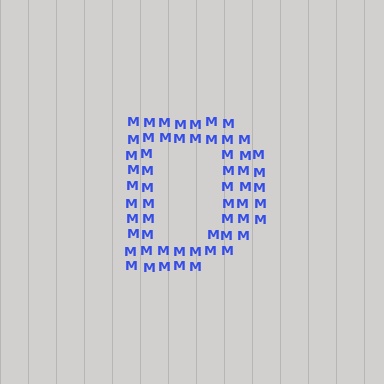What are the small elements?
The small elements are letter M's.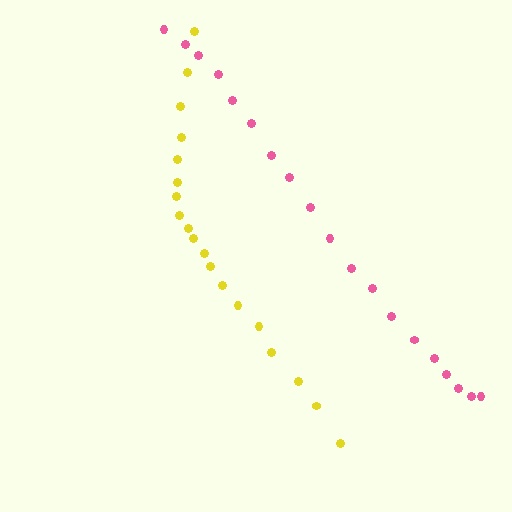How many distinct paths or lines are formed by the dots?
There are 2 distinct paths.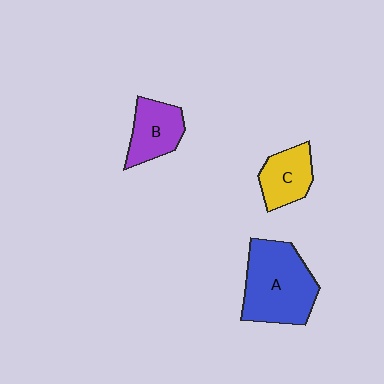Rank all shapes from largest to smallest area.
From largest to smallest: A (blue), B (purple), C (yellow).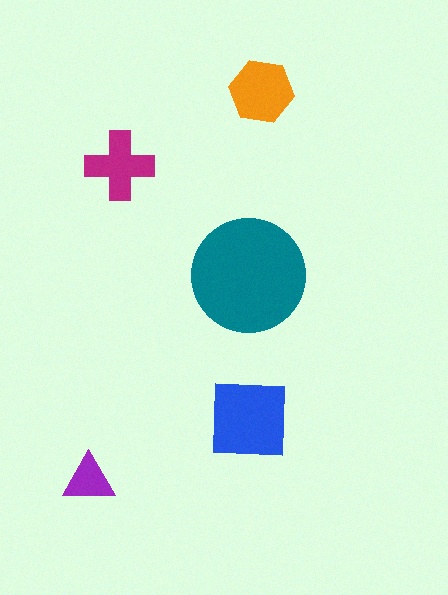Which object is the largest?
The teal circle.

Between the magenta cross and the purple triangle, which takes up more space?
The magenta cross.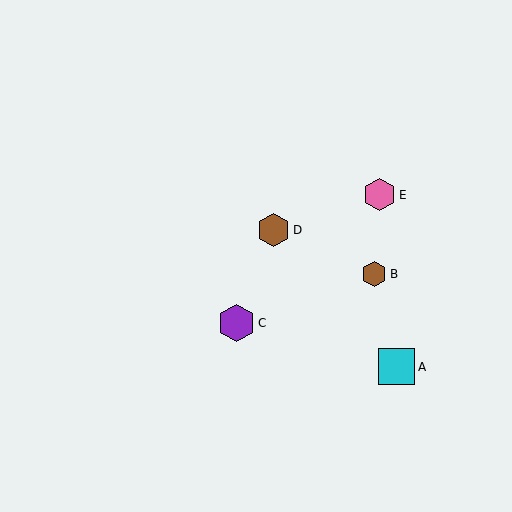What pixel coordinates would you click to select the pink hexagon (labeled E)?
Click at (379, 195) to select the pink hexagon E.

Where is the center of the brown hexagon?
The center of the brown hexagon is at (374, 274).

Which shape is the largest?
The purple hexagon (labeled C) is the largest.